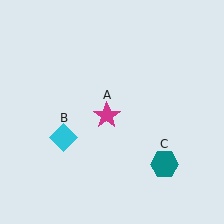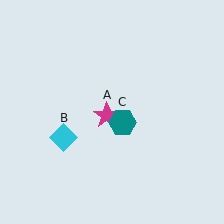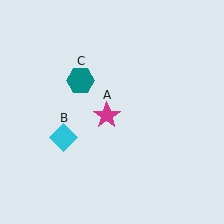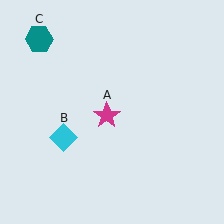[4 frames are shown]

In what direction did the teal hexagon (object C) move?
The teal hexagon (object C) moved up and to the left.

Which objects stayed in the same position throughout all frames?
Magenta star (object A) and cyan diamond (object B) remained stationary.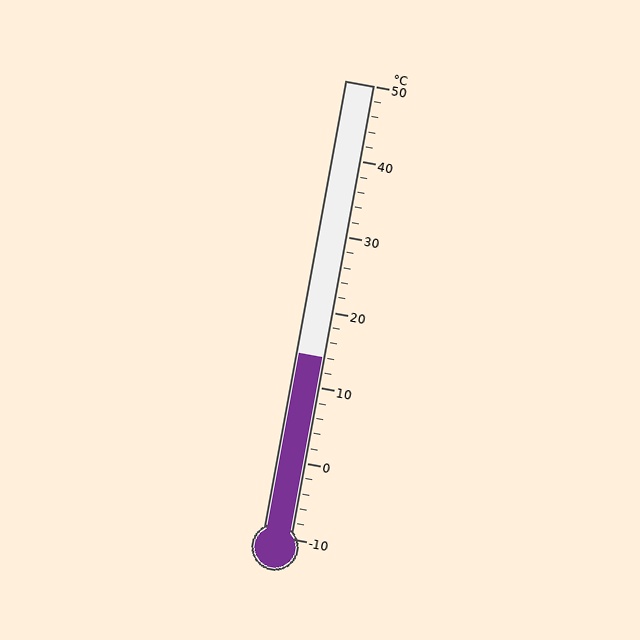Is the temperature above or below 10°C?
The temperature is above 10°C.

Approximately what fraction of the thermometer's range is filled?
The thermometer is filled to approximately 40% of its range.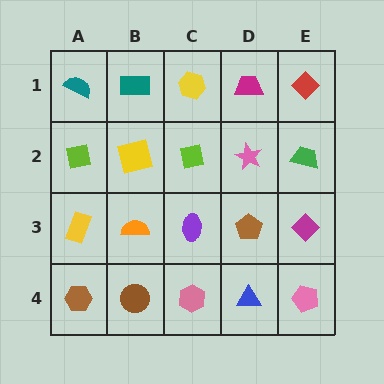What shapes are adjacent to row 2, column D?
A magenta trapezoid (row 1, column D), a brown pentagon (row 3, column D), a lime square (row 2, column C), a green trapezoid (row 2, column E).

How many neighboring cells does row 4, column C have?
3.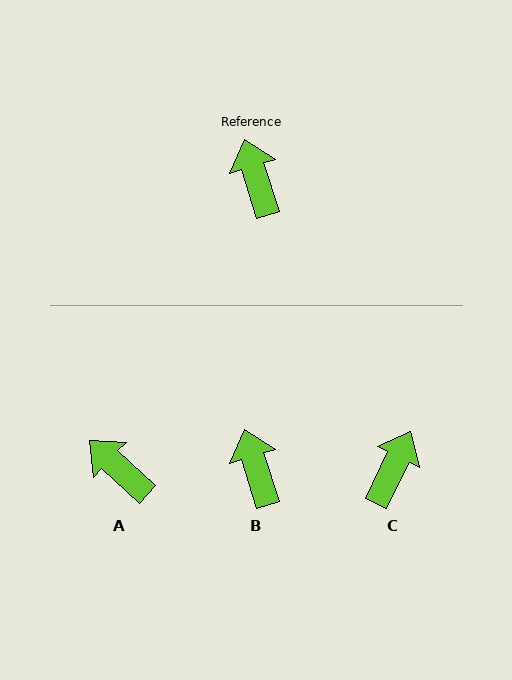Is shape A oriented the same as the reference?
No, it is off by about 30 degrees.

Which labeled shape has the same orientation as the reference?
B.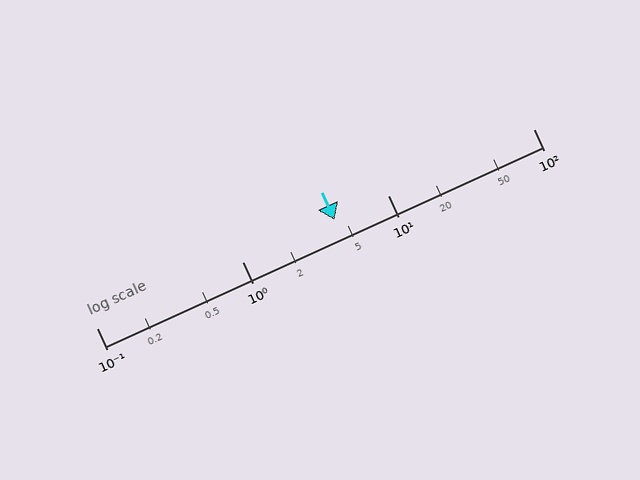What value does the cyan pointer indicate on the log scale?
The pointer indicates approximately 4.3.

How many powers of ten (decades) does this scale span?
The scale spans 3 decades, from 0.1 to 100.